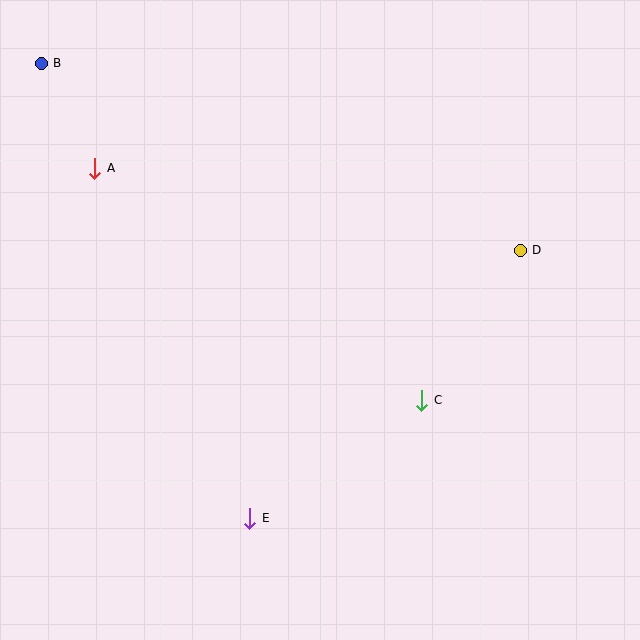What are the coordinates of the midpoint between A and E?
The midpoint between A and E is at (172, 343).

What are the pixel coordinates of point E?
Point E is at (250, 518).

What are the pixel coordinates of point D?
Point D is at (520, 250).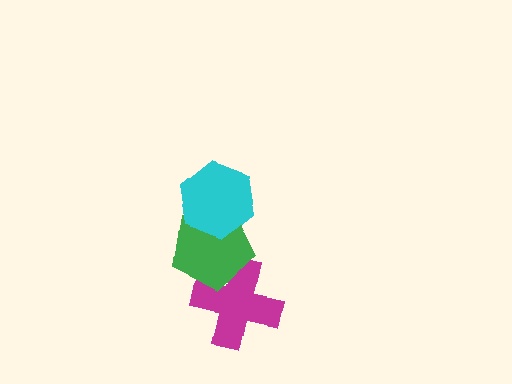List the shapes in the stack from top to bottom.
From top to bottom: the cyan hexagon, the green pentagon, the magenta cross.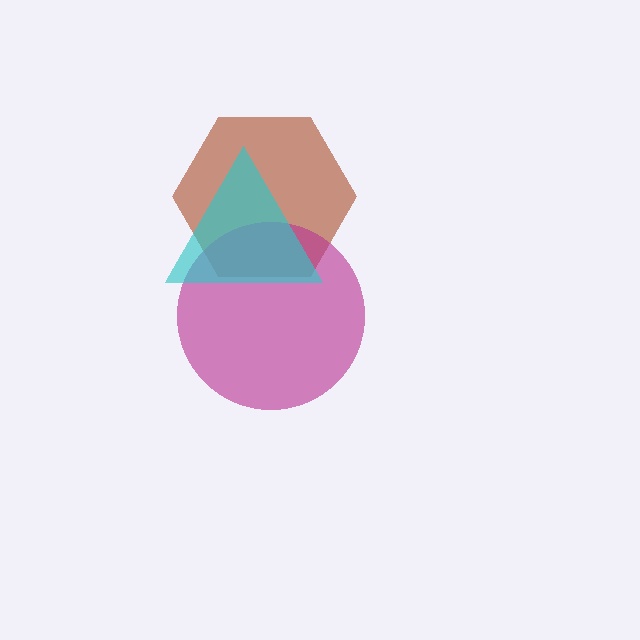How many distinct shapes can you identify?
There are 3 distinct shapes: a brown hexagon, a magenta circle, a cyan triangle.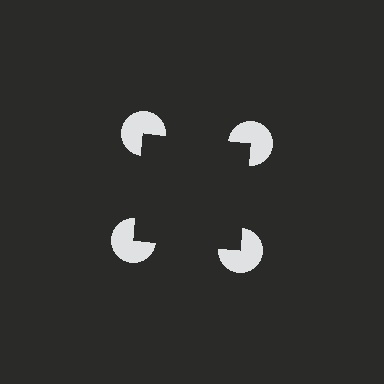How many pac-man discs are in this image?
There are 4 — one at each vertex of the illusory square.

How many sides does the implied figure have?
4 sides.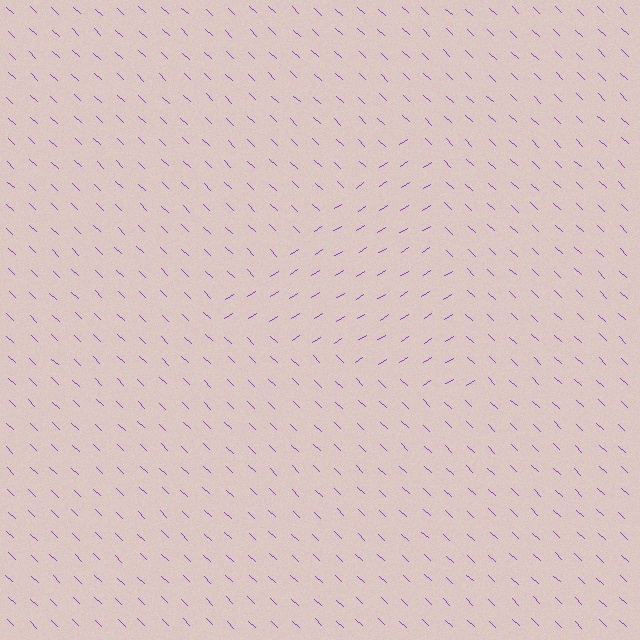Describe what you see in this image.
The image is filled with small purple line segments. A triangle region in the image has lines oriented differently from the surrounding lines, creating a visible texture boundary.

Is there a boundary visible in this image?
Yes, there is a texture boundary formed by a change in line orientation.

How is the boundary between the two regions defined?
The boundary is defined purely by a change in line orientation (approximately 76 degrees difference). All lines are the same color and thickness.